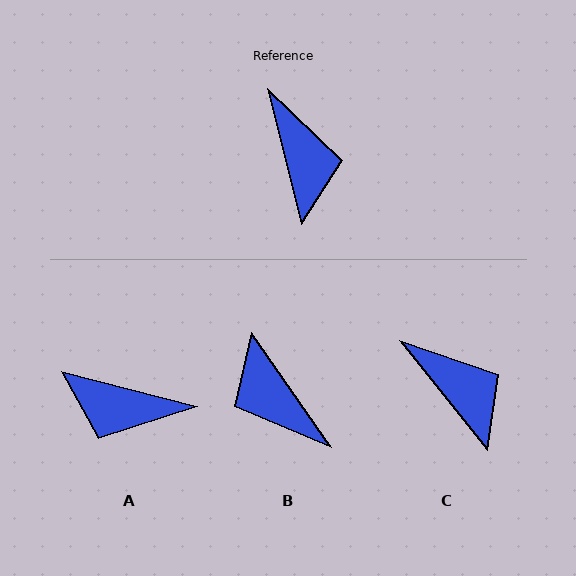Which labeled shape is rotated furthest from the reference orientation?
B, about 159 degrees away.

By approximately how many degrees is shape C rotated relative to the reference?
Approximately 25 degrees counter-clockwise.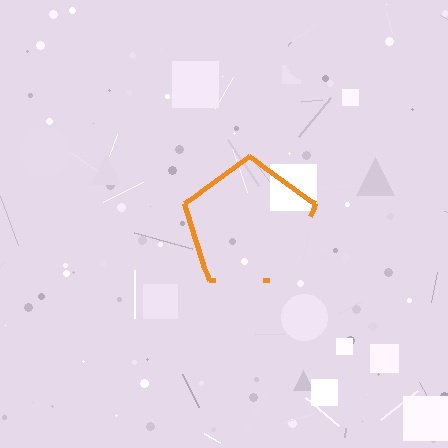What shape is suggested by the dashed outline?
The dashed outline suggests a pentagon.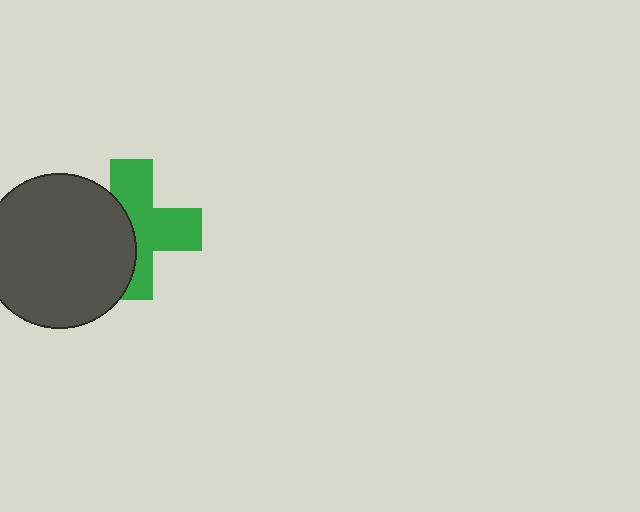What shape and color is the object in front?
The object in front is a dark gray circle.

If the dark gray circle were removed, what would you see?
You would see the complete green cross.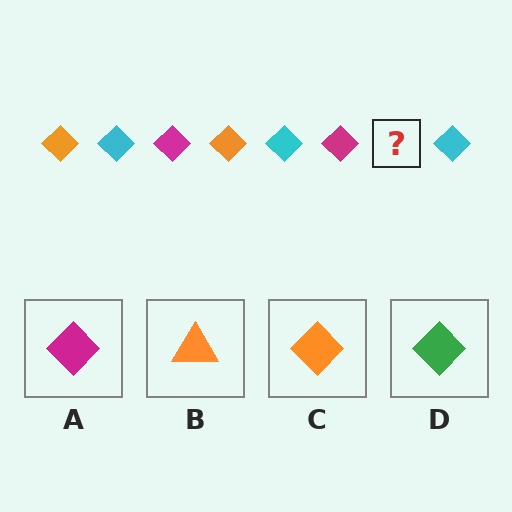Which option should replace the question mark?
Option C.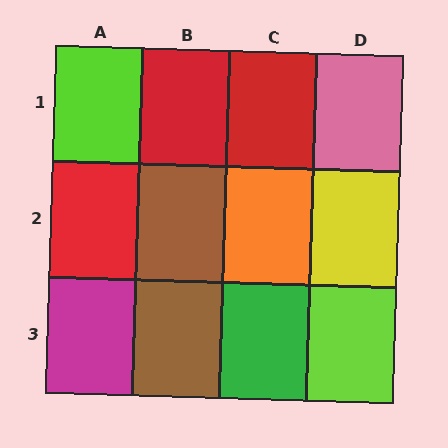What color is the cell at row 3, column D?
Lime.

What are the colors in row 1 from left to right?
Lime, red, red, pink.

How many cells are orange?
1 cell is orange.